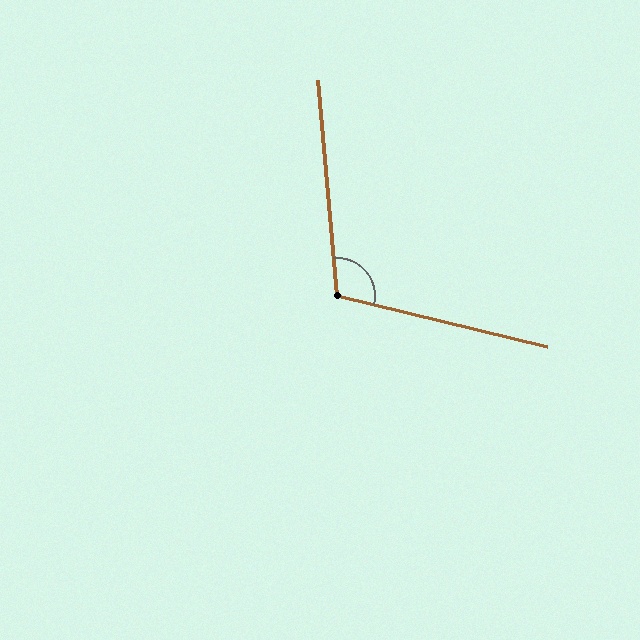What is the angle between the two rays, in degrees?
Approximately 109 degrees.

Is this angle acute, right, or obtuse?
It is obtuse.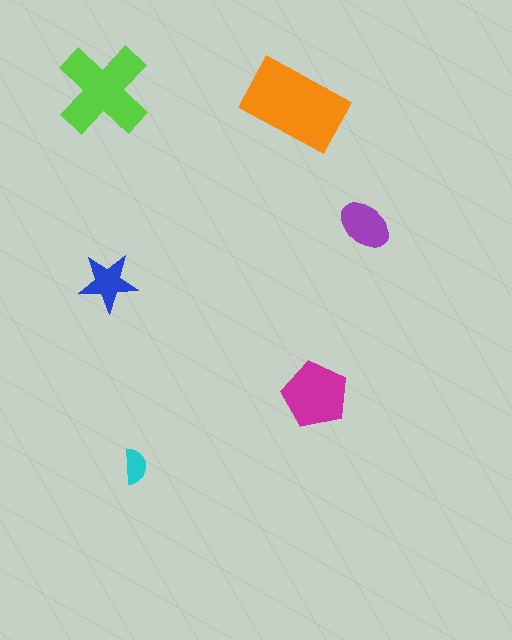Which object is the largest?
The orange rectangle.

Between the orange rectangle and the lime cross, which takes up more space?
The orange rectangle.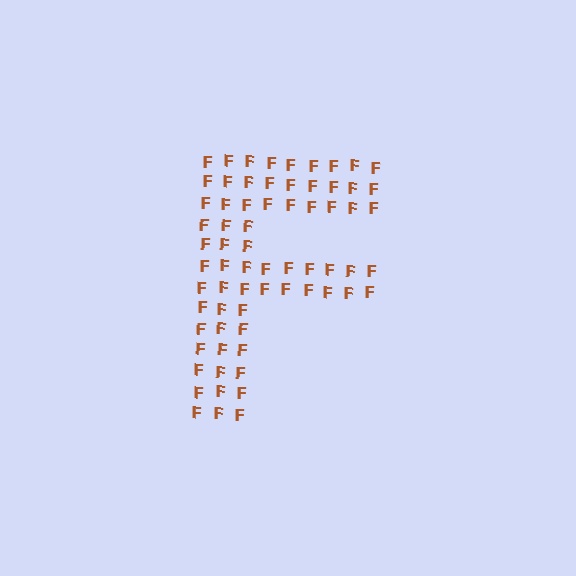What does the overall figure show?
The overall figure shows the letter F.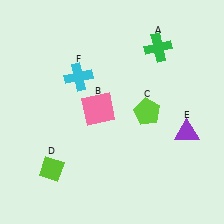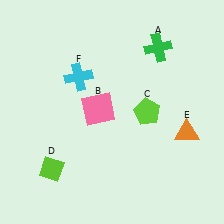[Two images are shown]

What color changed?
The triangle (E) changed from purple in Image 1 to orange in Image 2.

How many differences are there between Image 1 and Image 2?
There is 1 difference between the two images.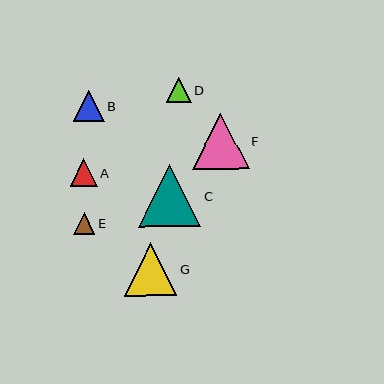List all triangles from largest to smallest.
From largest to smallest: C, F, G, B, A, D, E.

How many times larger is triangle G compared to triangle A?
Triangle G is approximately 1.9 times the size of triangle A.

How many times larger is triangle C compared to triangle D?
Triangle C is approximately 2.5 times the size of triangle D.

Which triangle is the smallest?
Triangle E is the smallest with a size of approximately 22 pixels.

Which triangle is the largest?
Triangle C is the largest with a size of approximately 62 pixels.